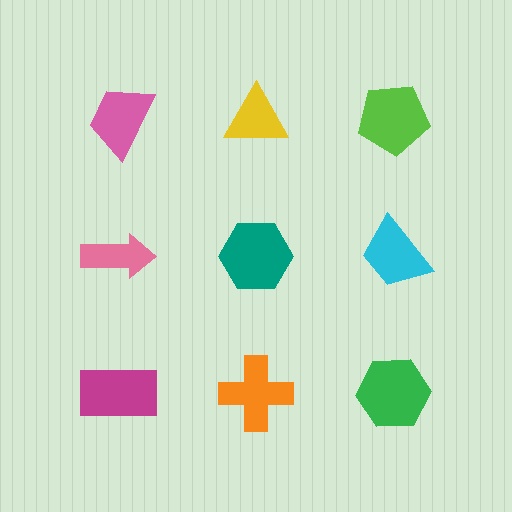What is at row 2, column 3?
A cyan trapezoid.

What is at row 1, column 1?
A pink trapezoid.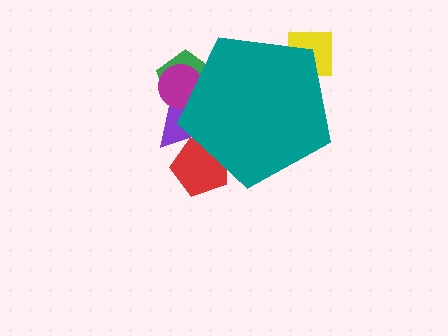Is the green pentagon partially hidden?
Yes, the green pentagon is partially hidden behind the teal pentagon.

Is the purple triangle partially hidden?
Yes, the purple triangle is partially hidden behind the teal pentagon.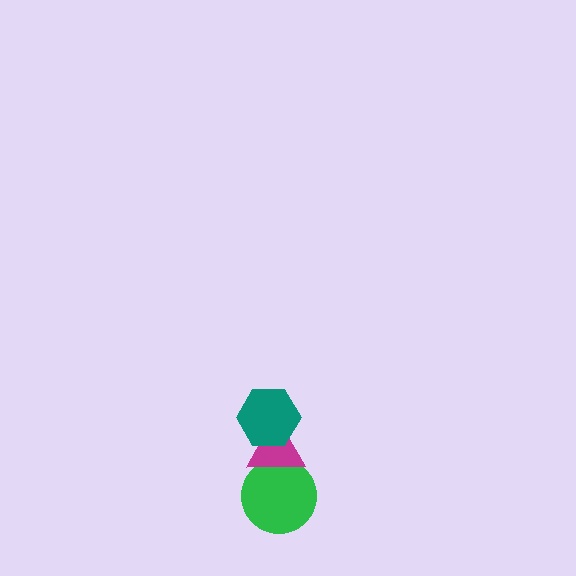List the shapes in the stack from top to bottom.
From top to bottom: the teal hexagon, the magenta triangle, the green circle.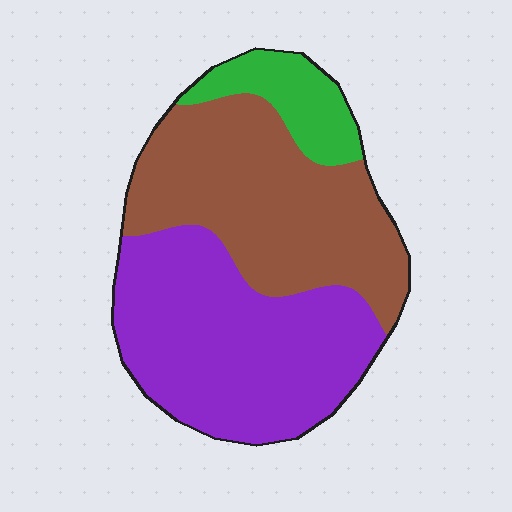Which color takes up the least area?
Green, at roughly 10%.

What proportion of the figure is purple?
Purple takes up between a quarter and a half of the figure.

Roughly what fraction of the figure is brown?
Brown covers roughly 45% of the figure.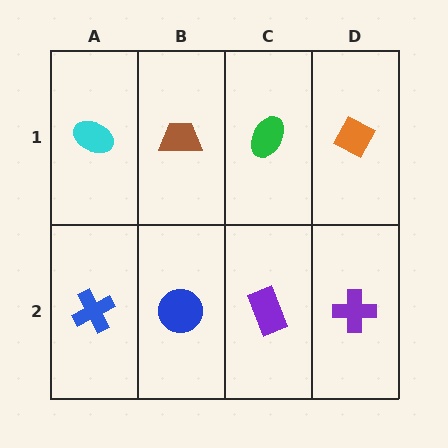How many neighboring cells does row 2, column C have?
3.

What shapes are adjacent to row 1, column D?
A purple cross (row 2, column D), a green ellipse (row 1, column C).